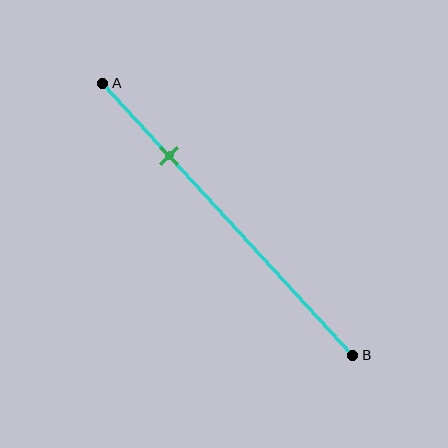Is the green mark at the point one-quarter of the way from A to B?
Yes, the mark is approximately at the one-quarter point.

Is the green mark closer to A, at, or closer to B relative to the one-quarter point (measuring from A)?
The green mark is approximately at the one-quarter point of segment AB.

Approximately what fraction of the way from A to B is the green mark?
The green mark is approximately 25% of the way from A to B.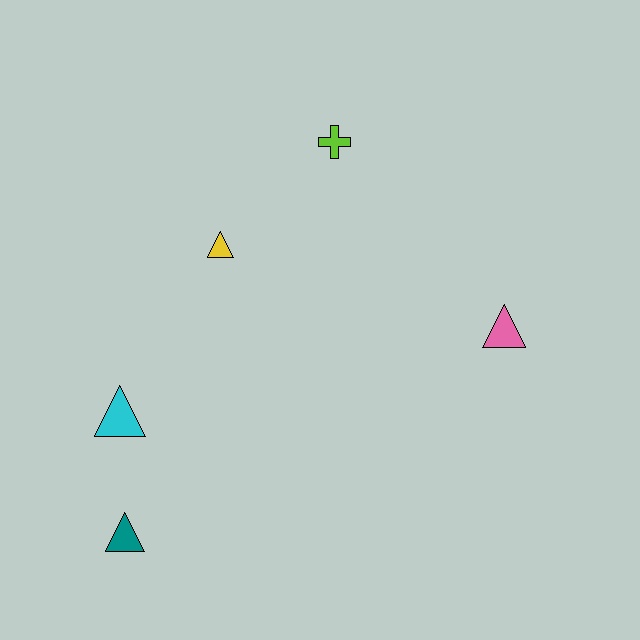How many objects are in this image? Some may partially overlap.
There are 5 objects.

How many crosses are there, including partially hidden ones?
There is 1 cross.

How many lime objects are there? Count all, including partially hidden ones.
There is 1 lime object.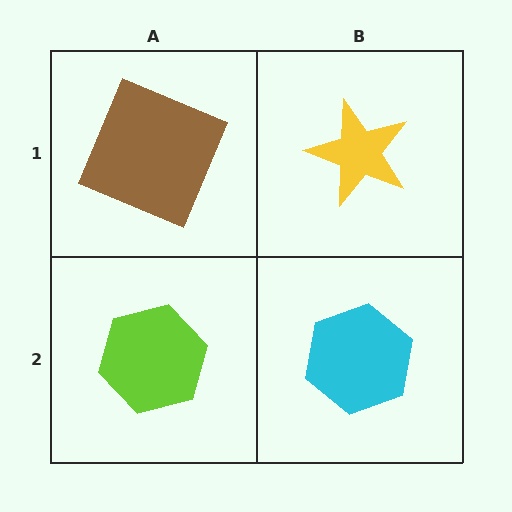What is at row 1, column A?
A brown square.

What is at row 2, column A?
A lime hexagon.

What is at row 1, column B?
A yellow star.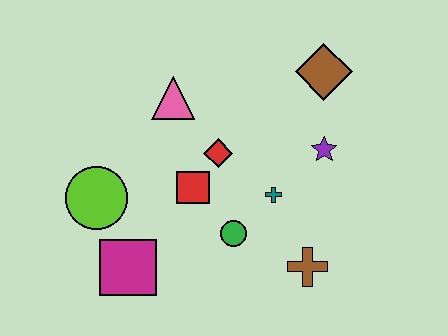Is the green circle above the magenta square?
Yes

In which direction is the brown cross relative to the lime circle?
The brown cross is to the right of the lime circle.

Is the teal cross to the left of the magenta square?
No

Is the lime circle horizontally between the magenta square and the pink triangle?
No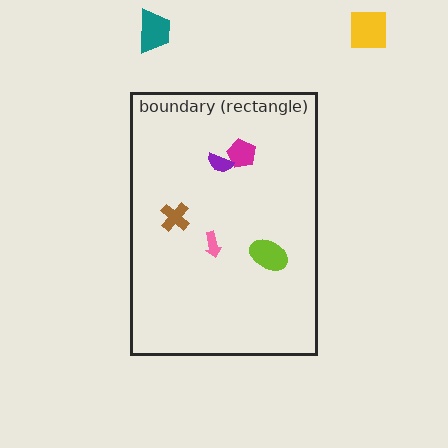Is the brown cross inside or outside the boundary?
Inside.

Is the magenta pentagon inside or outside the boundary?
Inside.